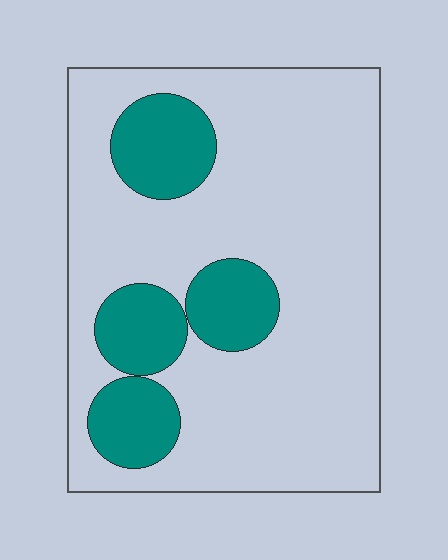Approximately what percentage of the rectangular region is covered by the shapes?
Approximately 20%.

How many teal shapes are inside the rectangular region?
4.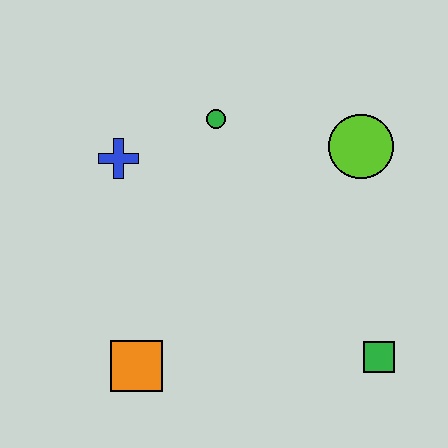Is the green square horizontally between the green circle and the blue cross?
No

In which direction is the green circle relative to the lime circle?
The green circle is to the left of the lime circle.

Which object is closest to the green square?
The lime circle is closest to the green square.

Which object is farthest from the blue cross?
The green square is farthest from the blue cross.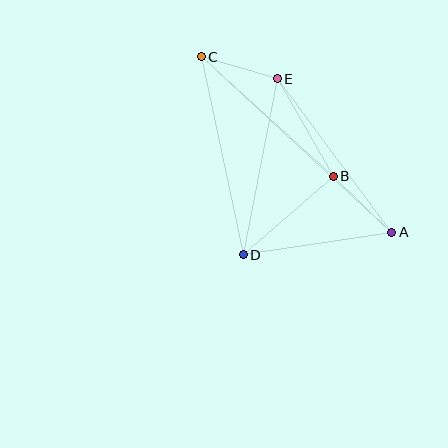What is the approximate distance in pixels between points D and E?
The distance between D and E is approximately 179 pixels.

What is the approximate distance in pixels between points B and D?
The distance between B and D is approximately 119 pixels.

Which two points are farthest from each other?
Points A and C are farthest from each other.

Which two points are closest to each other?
Points C and E are closest to each other.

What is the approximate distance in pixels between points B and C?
The distance between B and C is approximately 178 pixels.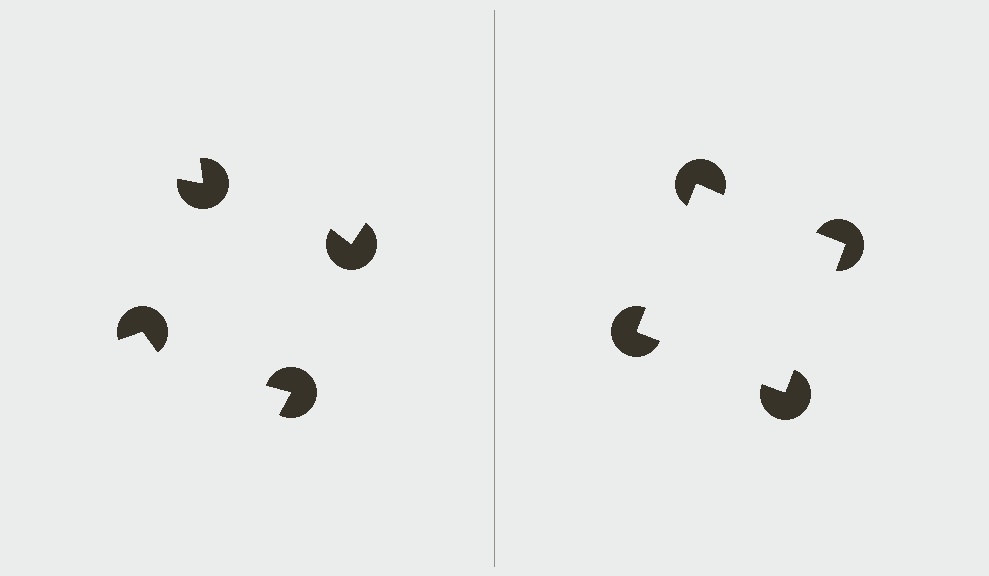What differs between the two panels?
The pac-man discs are positioned identically on both sides; only the wedge orientations differ. On the right they align to a square; on the left they are misaligned.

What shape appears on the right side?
An illusory square.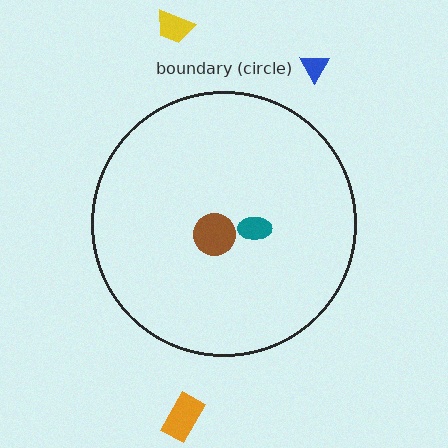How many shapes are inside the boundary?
2 inside, 3 outside.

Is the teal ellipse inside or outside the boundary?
Inside.